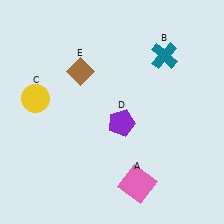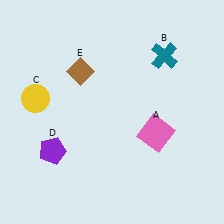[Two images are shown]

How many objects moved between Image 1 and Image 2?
2 objects moved between the two images.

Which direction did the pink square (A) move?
The pink square (A) moved up.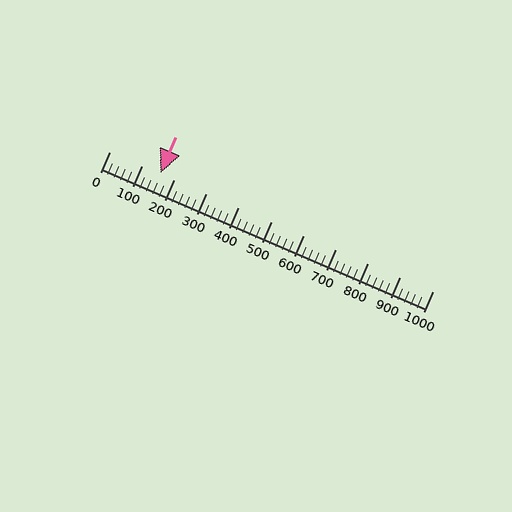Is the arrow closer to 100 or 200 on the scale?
The arrow is closer to 200.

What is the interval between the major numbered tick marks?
The major tick marks are spaced 100 units apart.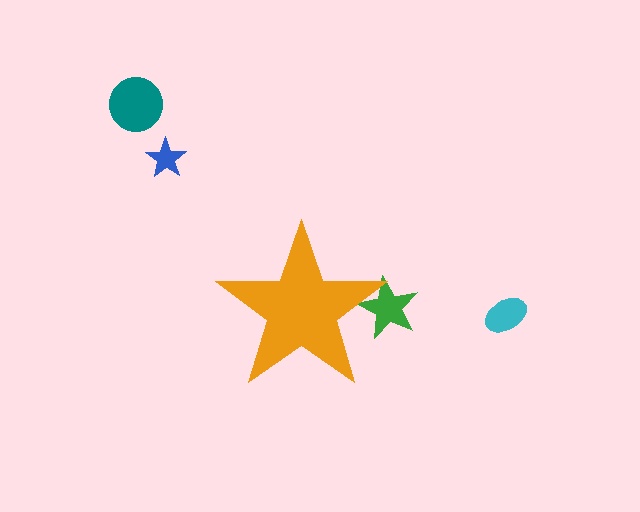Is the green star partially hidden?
Yes, the green star is partially hidden behind the orange star.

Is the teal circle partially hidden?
No, the teal circle is fully visible.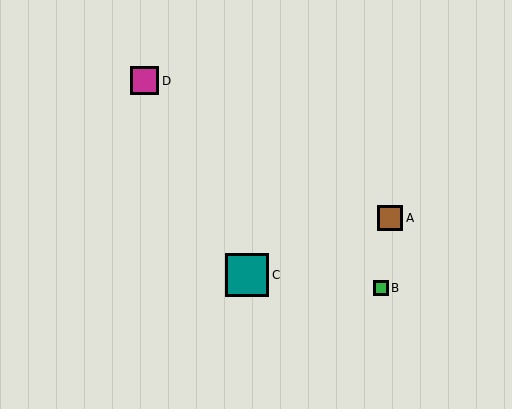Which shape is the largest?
The teal square (labeled C) is the largest.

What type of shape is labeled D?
Shape D is a magenta square.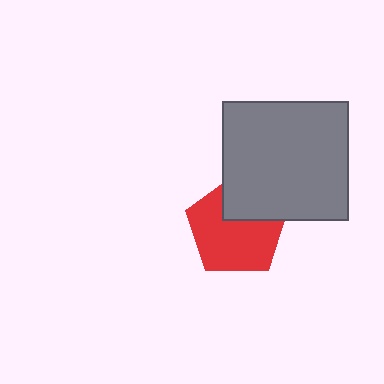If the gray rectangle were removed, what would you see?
You would see the complete red pentagon.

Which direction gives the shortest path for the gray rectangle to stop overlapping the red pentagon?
Moving up gives the shortest separation.